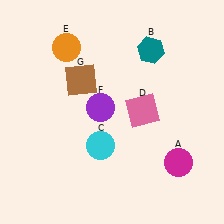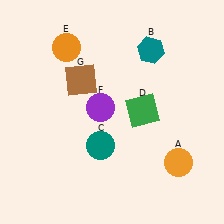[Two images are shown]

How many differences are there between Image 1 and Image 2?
There are 3 differences between the two images.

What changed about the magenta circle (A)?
In Image 1, A is magenta. In Image 2, it changed to orange.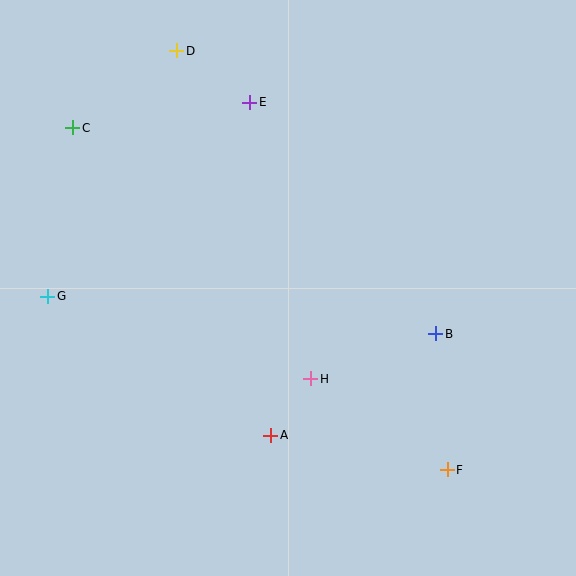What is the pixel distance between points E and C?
The distance between E and C is 179 pixels.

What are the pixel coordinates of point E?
Point E is at (250, 102).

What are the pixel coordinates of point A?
Point A is at (270, 435).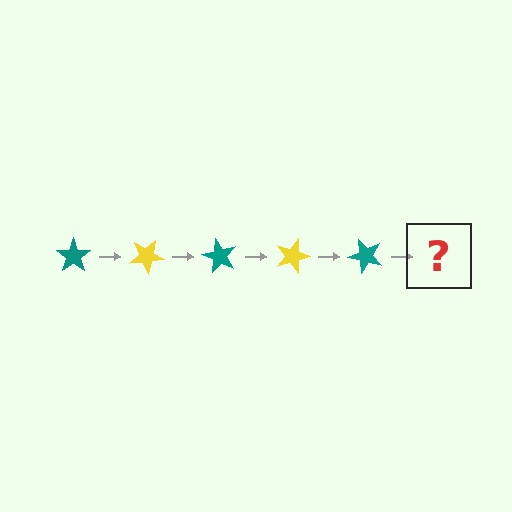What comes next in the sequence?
The next element should be a yellow star, rotated 150 degrees from the start.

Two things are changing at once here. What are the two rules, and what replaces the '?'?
The two rules are that it rotates 30 degrees each step and the color cycles through teal and yellow. The '?' should be a yellow star, rotated 150 degrees from the start.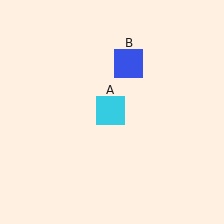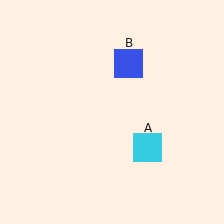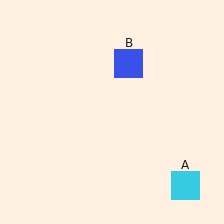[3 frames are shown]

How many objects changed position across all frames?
1 object changed position: cyan square (object A).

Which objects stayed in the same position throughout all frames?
Blue square (object B) remained stationary.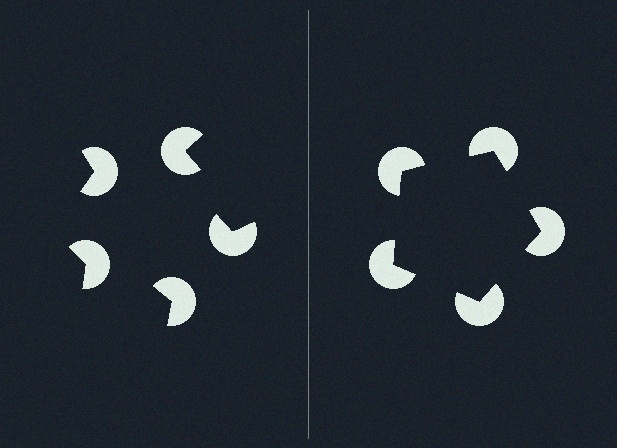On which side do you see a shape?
An illusory pentagon appears on the right side. On the left side the wedge cuts are rotated, so no coherent shape forms.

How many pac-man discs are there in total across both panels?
10 — 5 on each side.